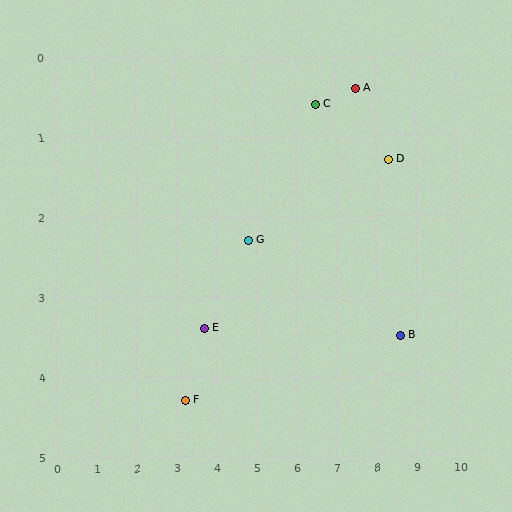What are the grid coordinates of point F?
Point F is at approximately (3.2, 4.3).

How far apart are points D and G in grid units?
Points D and G are about 3.6 grid units apart.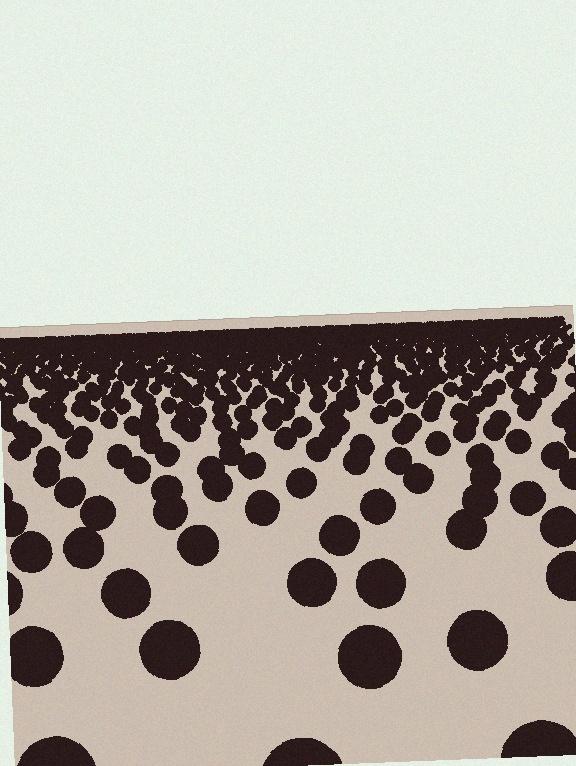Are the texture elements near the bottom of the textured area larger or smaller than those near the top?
Larger. Near the bottom, elements are closer to the viewer and appear at a bigger on-screen size.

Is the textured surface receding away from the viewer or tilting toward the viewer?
The surface is receding away from the viewer. Texture elements get smaller and denser toward the top.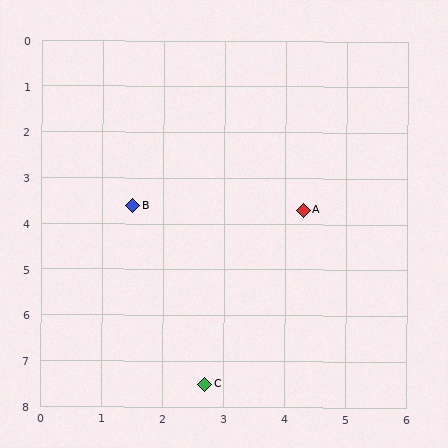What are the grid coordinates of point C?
Point C is at approximately (2.7, 7.5).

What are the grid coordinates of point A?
Point A is at approximately (4.3, 3.7).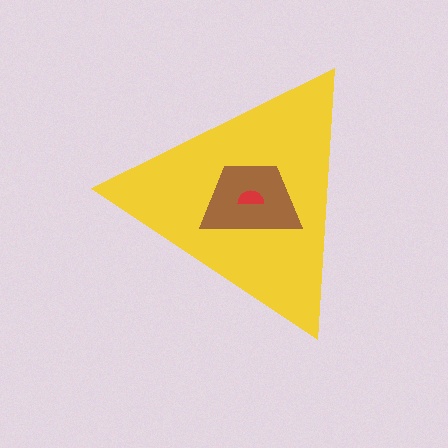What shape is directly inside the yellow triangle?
The brown trapezoid.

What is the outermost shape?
The yellow triangle.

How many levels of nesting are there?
3.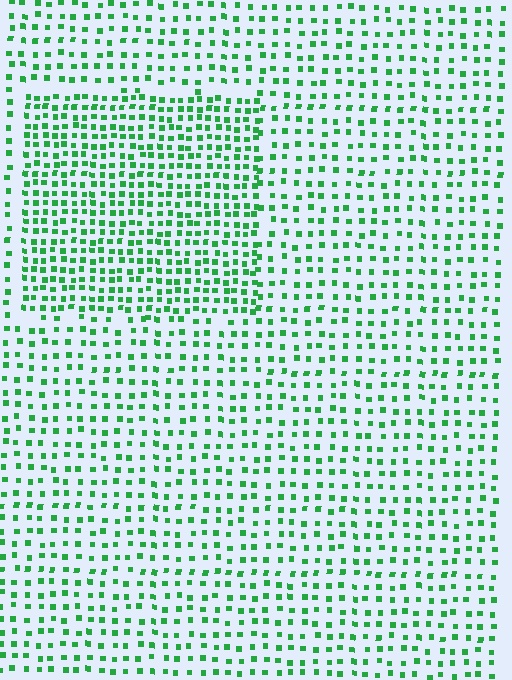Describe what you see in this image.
The image contains small green elements arranged at two different densities. A rectangle-shaped region is visible where the elements are more densely packed than the surrounding area.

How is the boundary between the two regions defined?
The boundary is defined by a change in element density (approximately 1.7x ratio). All elements are the same color, size, and shape.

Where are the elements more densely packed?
The elements are more densely packed inside the rectangle boundary.